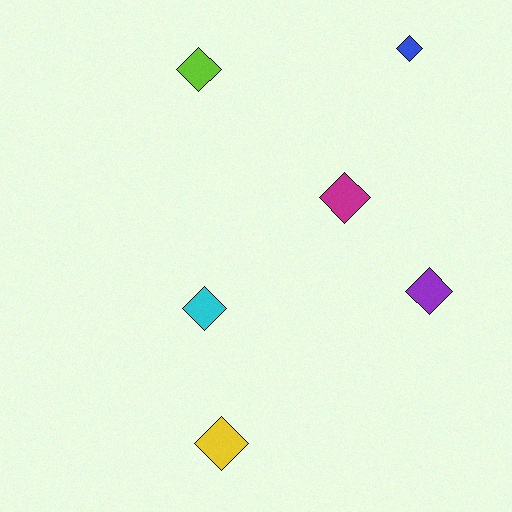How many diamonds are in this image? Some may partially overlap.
There are 6 diamonds.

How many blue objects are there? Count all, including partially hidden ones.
There is 1 blue object.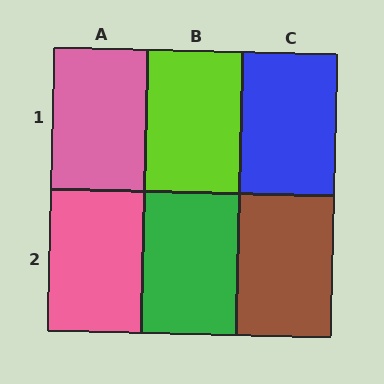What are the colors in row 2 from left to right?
Pink, green, brown.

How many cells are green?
1 cell is green.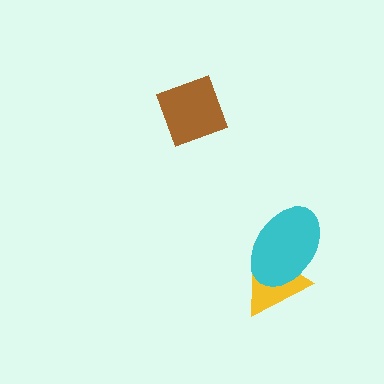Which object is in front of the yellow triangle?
The cyan ellipse is in front of the yellow triangle.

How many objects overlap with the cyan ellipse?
1 object overlaps with the cyan ellipse.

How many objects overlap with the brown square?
0 objects overlap with the brown square.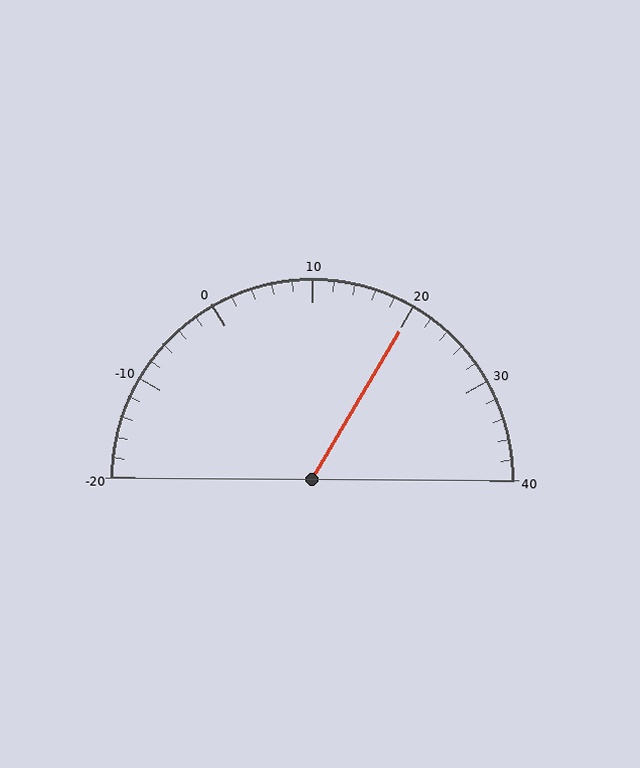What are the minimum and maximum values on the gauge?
The gauge ranges from -20 to 40.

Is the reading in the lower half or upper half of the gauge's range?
The reading is in the upper half of the range (-20 to 40).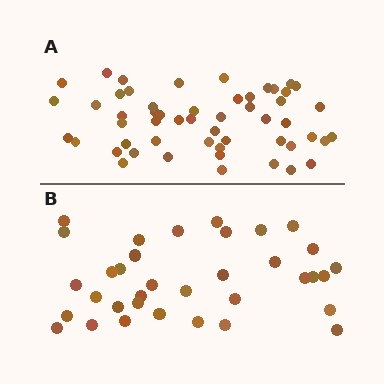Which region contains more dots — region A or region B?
Region A (the top region) has more dots.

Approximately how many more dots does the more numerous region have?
Region A has approximately 20 more dots than region B.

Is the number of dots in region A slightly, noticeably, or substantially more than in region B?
Region A has substantially more. The ratio is roughly 1.5 to 1.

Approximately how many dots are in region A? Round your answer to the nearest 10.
About 50 dots. (The exact count is 53, which rounds to 50.)